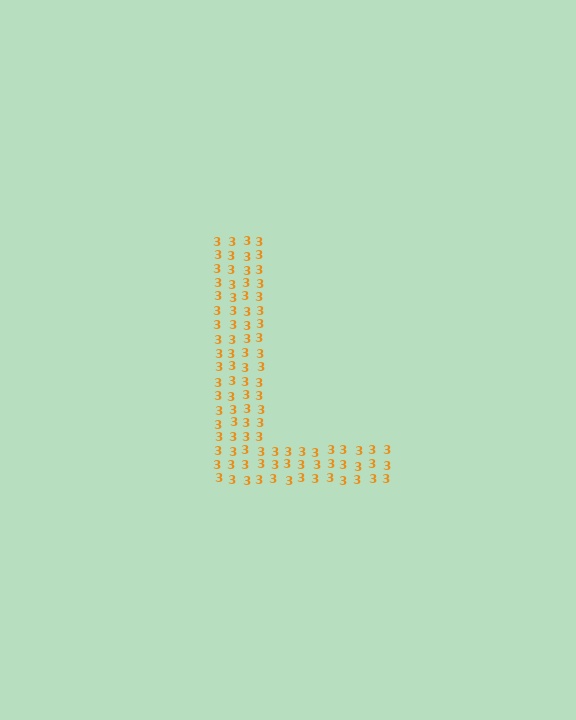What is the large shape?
The large shape is the letter L.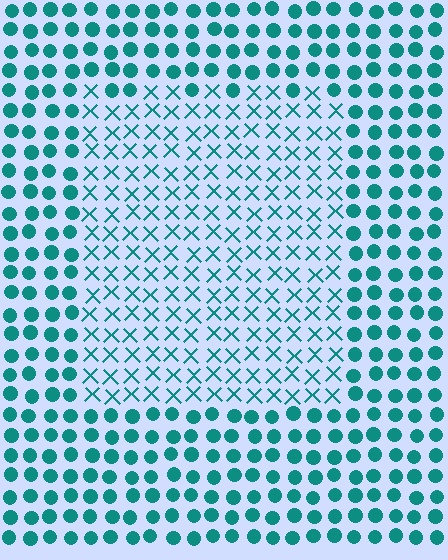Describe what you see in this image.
The image is filled with small teal elements arranged in a uniform grid. A rectangle-shaped region contains X marks, while the surrounding area contains circles. The boundary is defined purely by the change in element shape.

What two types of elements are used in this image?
The image uses X marks inside the rectangle region and circles outside it.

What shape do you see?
I see a rectangle.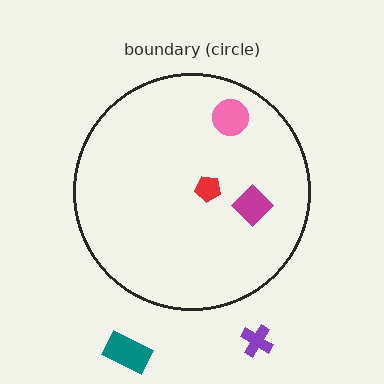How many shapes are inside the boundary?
3 inside, 2 outside.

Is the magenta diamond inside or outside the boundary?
Inside.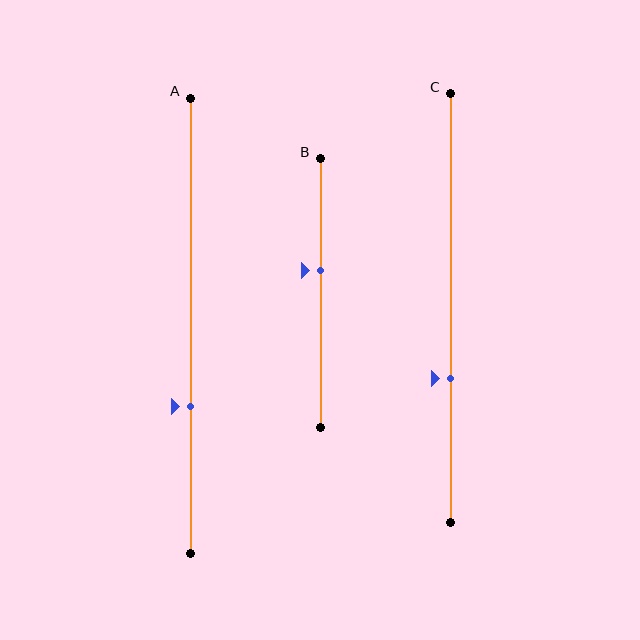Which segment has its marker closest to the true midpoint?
Segment B has its marker closest to the true midpoint.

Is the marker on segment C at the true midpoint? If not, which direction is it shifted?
No, the marker on segment C is shifted downward by about 16% of the segment length.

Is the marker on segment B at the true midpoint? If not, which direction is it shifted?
No, the marker on segment B is shifted upward by about 9% of the segment length.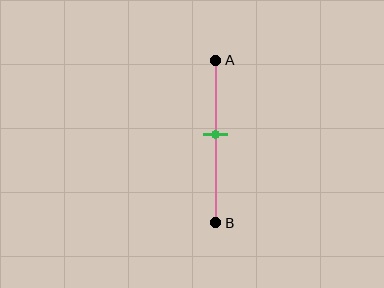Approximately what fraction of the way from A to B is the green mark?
The green mark is approximately 45% of the way from A to B.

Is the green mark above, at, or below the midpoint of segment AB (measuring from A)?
The green mark is above the midpoint of segment AB.